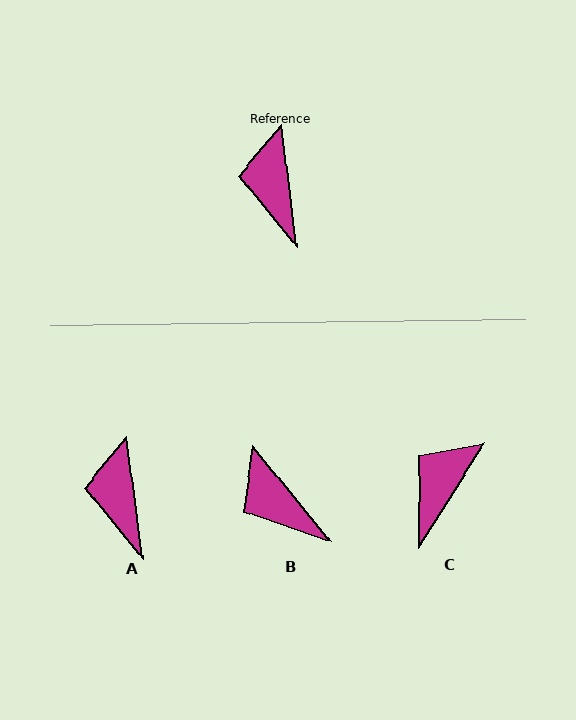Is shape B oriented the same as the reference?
No, it is off by about 32 degrees.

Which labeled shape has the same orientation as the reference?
A.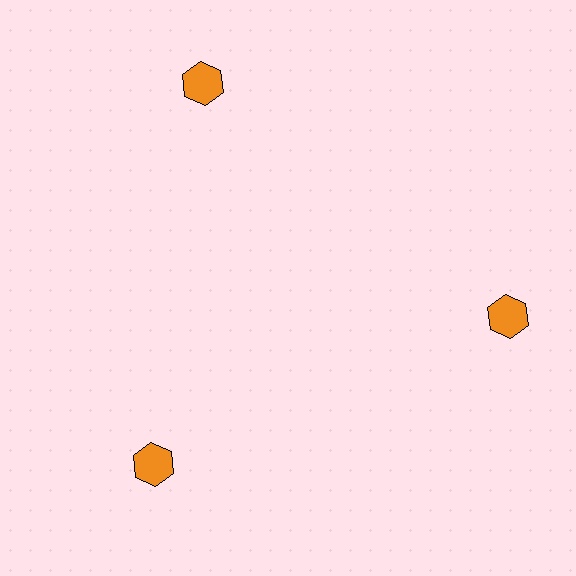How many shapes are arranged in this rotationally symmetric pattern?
There are 3 shapes, arranged in 3 groups of 1.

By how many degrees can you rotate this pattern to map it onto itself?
The pattern maps onto itself every 120 degrees of rotation.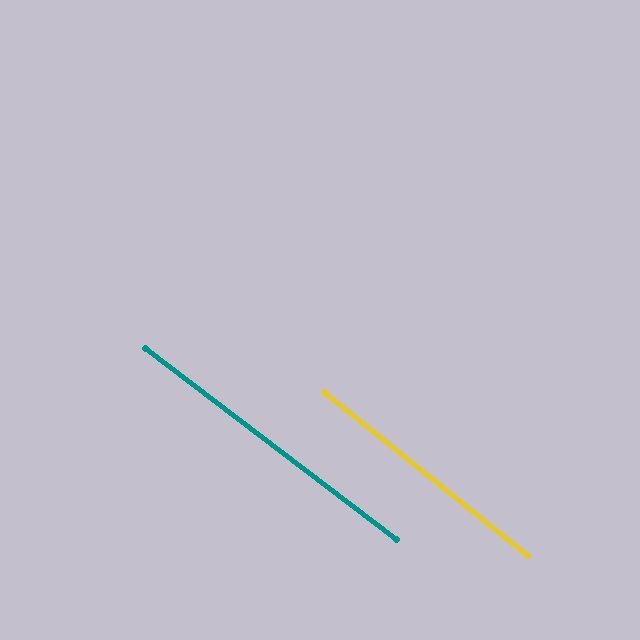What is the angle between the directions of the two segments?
Approximately 1 degree.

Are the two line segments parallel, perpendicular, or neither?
Parallel — their directions differ by only 1.5°.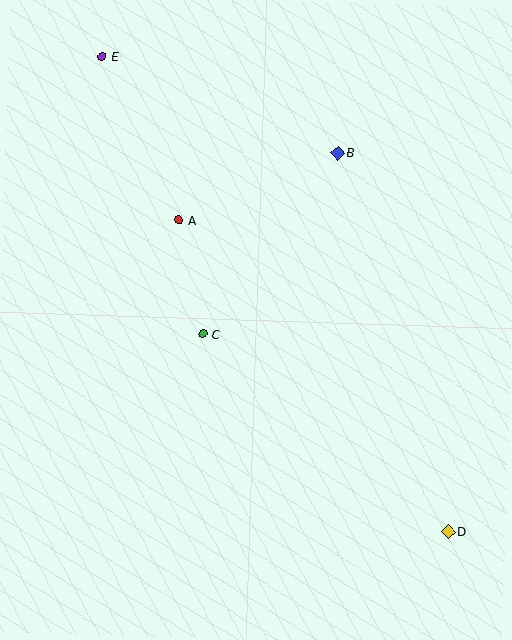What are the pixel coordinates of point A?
Point A is at (179, 220).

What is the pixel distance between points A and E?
The distance between A and E is 181 pixels.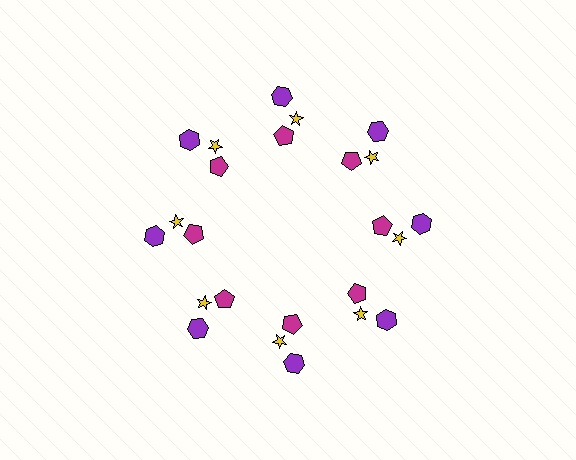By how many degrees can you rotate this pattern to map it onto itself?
The pattern maps onto itself every 45 degrees of rotation.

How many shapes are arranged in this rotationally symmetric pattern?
There are 24 shapes, arranged in 8 groups of 3.